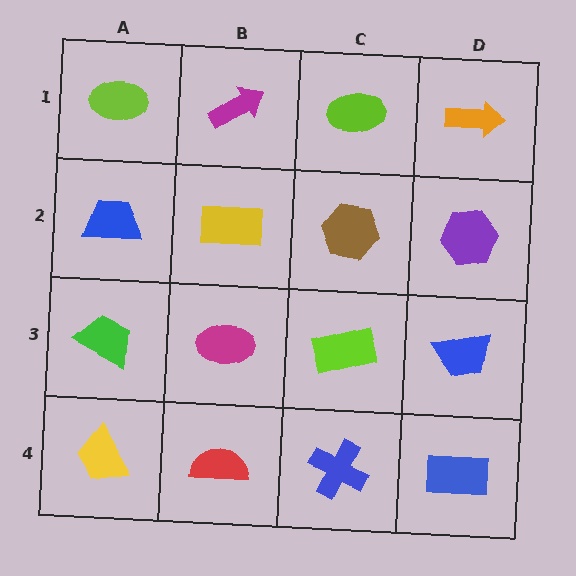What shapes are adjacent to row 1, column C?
A brown hexagon (row 2, column C), a magenta arrow (row 1, column B), an orange arrow (row 1, column D).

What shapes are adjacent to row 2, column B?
A magenta arrow (row 1, column B), a magenta ellipse (row 3, column B), a blue trapezoid (row 2, column A), a brown hexagon (row 2, column C).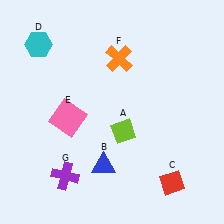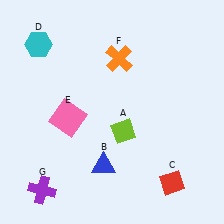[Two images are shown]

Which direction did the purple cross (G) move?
The purple cross (G) moved left.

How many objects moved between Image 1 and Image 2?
1 object moved between the two images.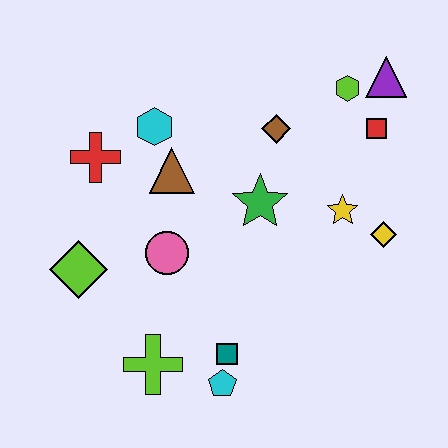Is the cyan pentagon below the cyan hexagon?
Yes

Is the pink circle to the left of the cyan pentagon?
Yes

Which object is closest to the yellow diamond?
The yellow star is closest to the yellow diamond.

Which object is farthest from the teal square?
The purple triangle is farthest from the teal square.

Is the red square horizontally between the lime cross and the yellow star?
No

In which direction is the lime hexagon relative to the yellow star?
The lime hexagon is above the yellow star.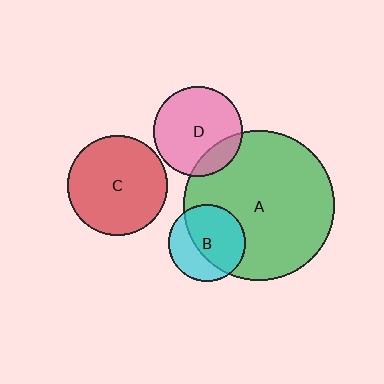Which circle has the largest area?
Circle A (green).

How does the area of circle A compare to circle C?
Approximately 2.2 times.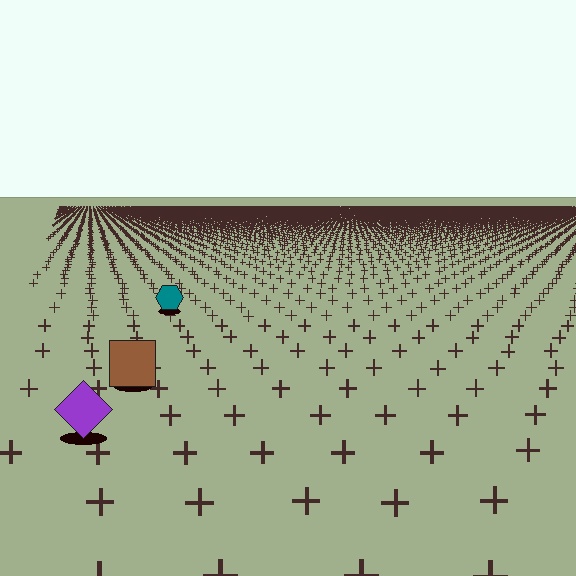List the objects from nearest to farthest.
From nearest to farthest: the purple diamond, the brown square, the teal hexagon.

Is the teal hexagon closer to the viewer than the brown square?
No. The brown square is closer — you can tell from the texture gradient: the ground texture is coarser near it.